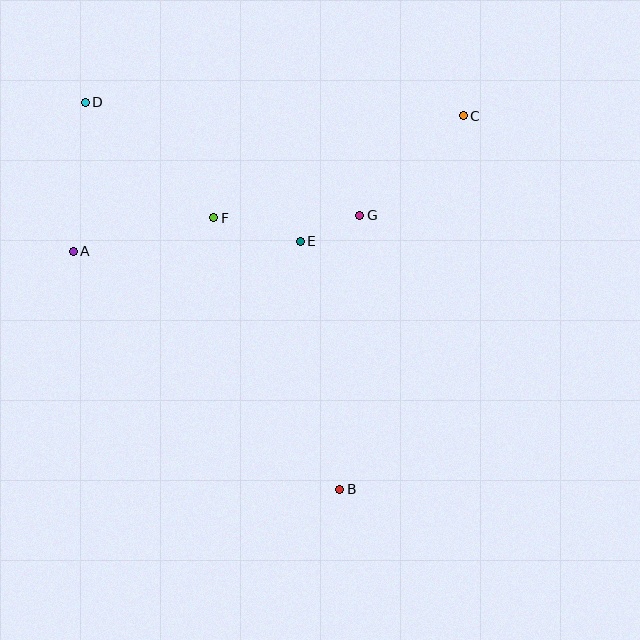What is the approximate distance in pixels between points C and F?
The distance between C and F is approximately 270 pixels.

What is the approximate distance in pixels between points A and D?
The distance between A and D is approximately 150 pixels.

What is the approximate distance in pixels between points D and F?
The distance between D and F is approximately 173 pixels.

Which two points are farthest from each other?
Points B and D are farthest from each other.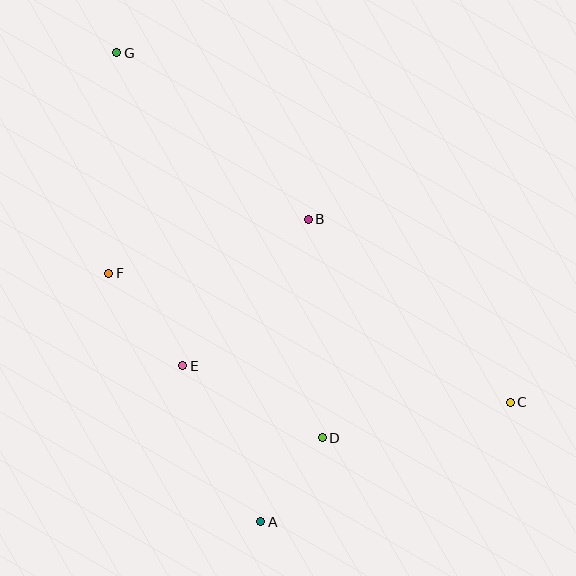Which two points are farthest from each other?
Points C and G are farthest from each other.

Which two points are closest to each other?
Points A and D are closest to each other.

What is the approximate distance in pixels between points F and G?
The distance between F and G is approximately 220 pixels.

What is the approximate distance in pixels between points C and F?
The distance between C and F is approximately 422 pixels.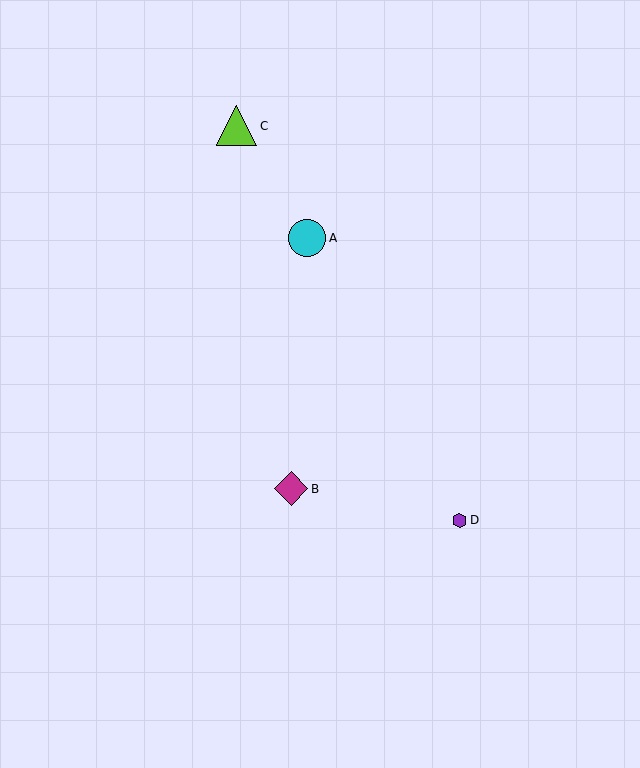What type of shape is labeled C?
Shape C is a lime triangle.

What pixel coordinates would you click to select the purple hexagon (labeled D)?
Click at (460, 521) to select the purple hexagon D.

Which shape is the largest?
The lime triangle (labeled C) is the largest.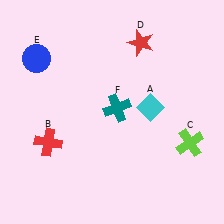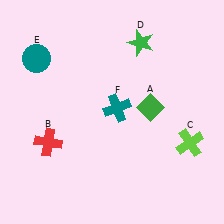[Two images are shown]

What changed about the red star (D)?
In Image 1, D is red. In Image 2, it changed to green.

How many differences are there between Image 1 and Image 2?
There are 3 differences between the two images.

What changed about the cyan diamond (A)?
In Image 1, A is cyan. In Image 2, it changed to green.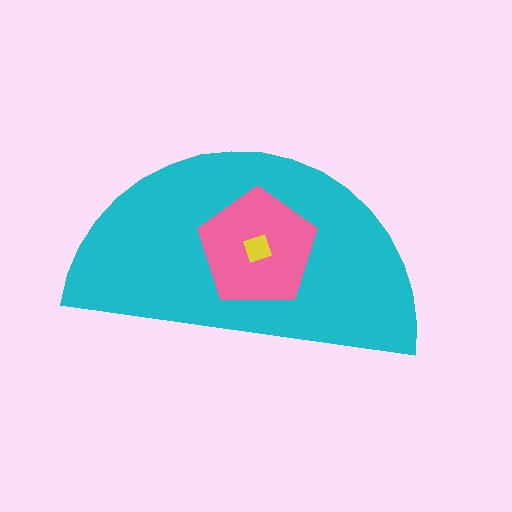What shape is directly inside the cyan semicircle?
The pink pentagon.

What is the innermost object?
The yellow diamond.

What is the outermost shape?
The cyan semicircle.